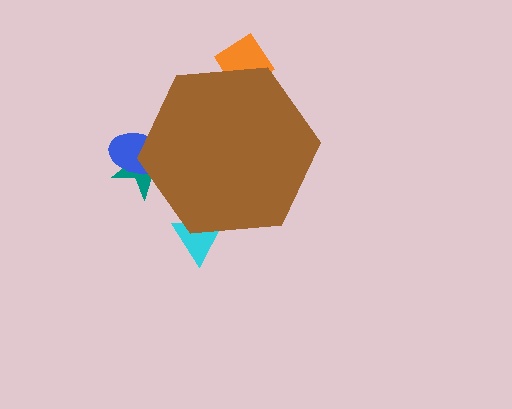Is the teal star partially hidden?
Yes, the teal star is partially hidden behind the brown hexagon.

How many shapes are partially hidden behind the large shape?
4 shapes are partially hidden.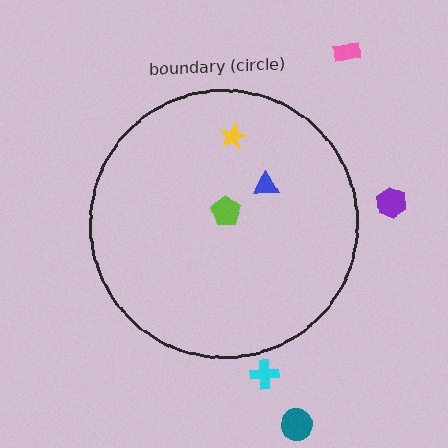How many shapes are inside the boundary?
3 inside, 4 outside.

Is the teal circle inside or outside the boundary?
Outside.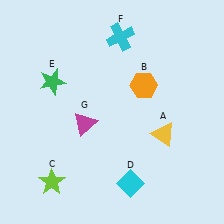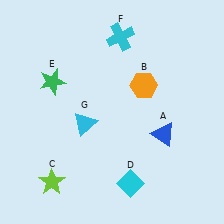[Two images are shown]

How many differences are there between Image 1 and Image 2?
There are 2 differences between the two images.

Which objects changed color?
A changed from yellow to blue. G changed from magenta to cyan.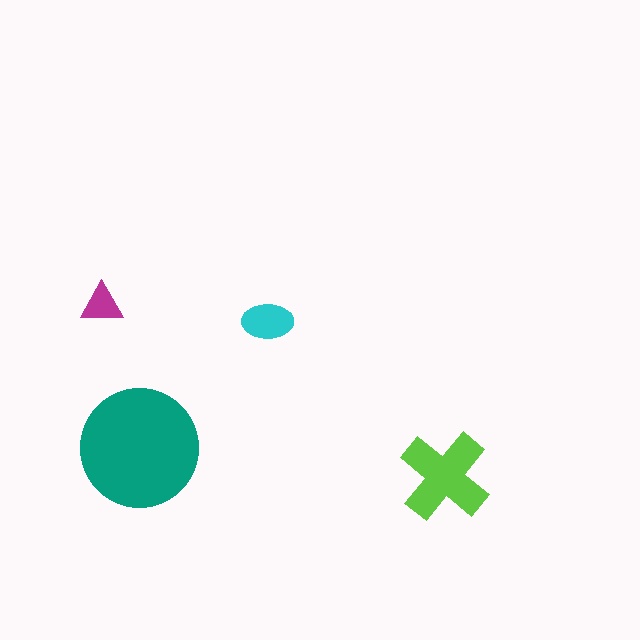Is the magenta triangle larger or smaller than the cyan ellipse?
Smaller.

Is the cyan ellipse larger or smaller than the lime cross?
Smaller.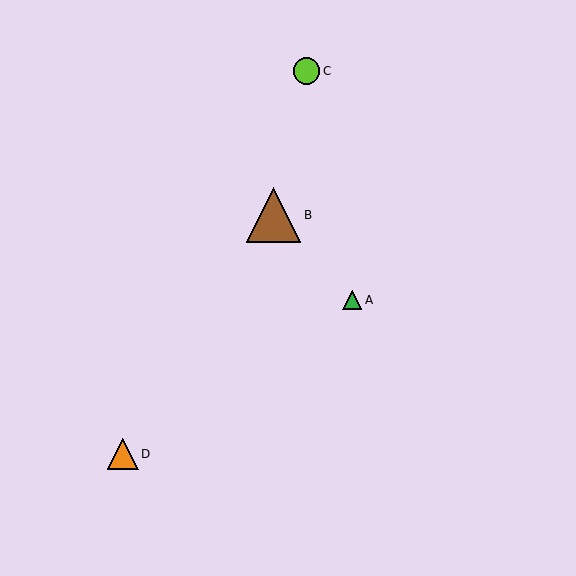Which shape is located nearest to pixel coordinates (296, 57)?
The lime circle (labeled C) at (306, 71) is nearest to that location.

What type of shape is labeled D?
Shape D is an orange triangle.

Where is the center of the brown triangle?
The center of the brown triangle is at (273, 215).